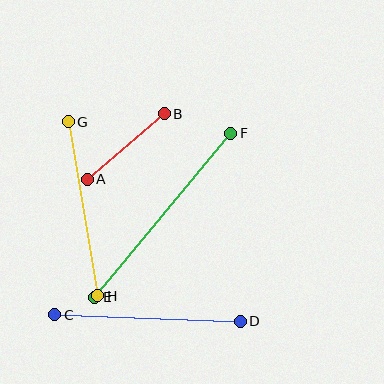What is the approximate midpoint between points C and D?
The midpoint is at approximately (148, 318) pixels.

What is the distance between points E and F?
The distance is approximately 213 pixels.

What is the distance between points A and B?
The distance is approximately 101 pixels.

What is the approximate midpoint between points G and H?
The midpoint is at approximately (83, 209) pixels.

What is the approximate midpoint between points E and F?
The midpoint is at approximately (162, 215) pixels.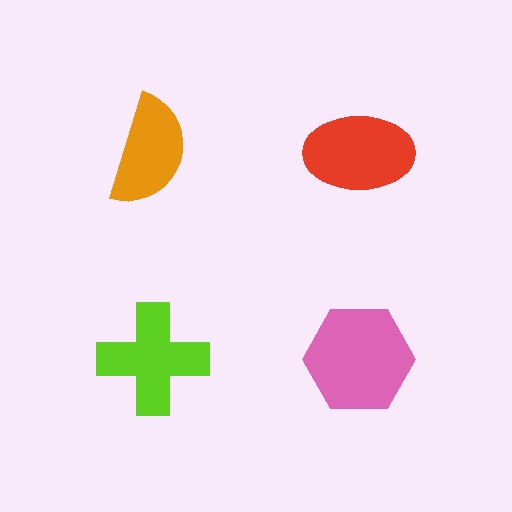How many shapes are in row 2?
2 shapes.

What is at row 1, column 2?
A red ellipse.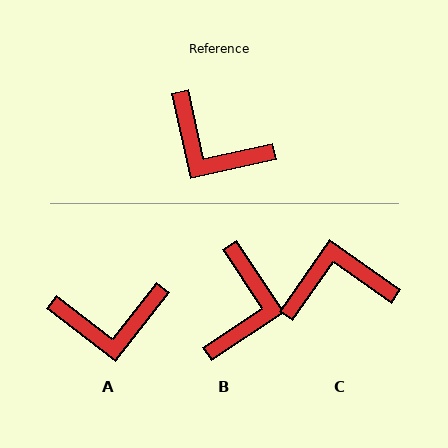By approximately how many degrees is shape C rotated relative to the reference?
Approximately 137 degrees clockwise.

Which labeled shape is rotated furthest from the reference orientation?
C, about 137 degrees away.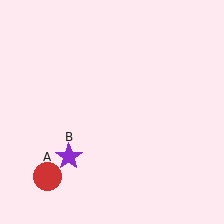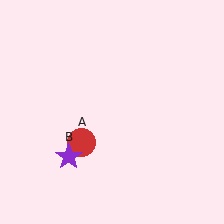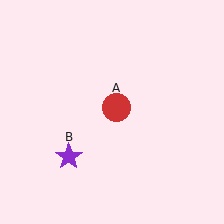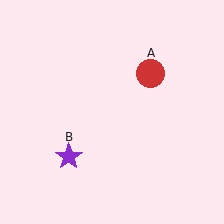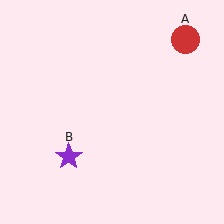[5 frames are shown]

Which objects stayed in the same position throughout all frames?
Purple star (object B) remained stationary.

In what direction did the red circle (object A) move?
The red circle (object A) moved up and to the right.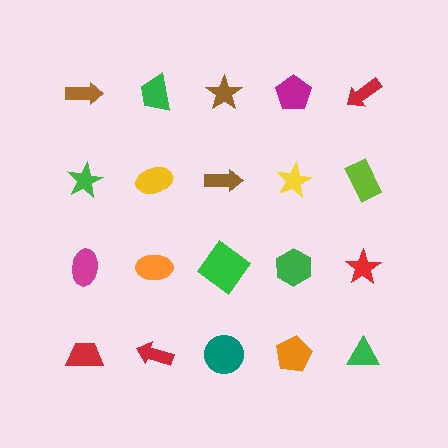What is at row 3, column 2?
An orange ellipse.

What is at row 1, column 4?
A magenta pentagon.